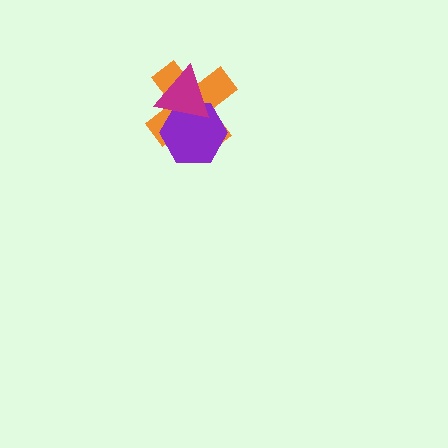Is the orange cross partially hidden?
Yes, it is partially covered by another shape.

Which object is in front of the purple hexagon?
The magenta triangle is in front of the purple hexagon.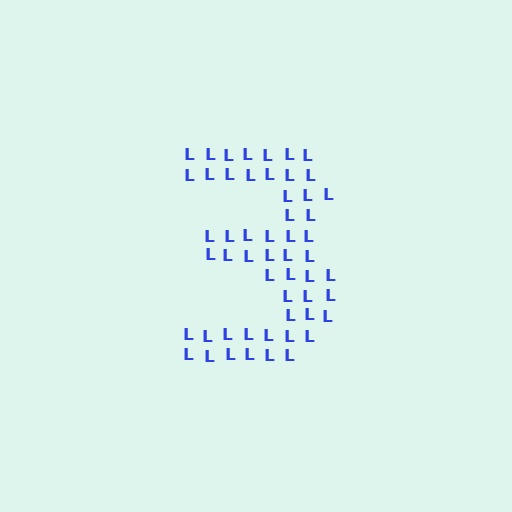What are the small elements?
The small elements are letter L's.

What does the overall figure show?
The overall figure shows the digit 3.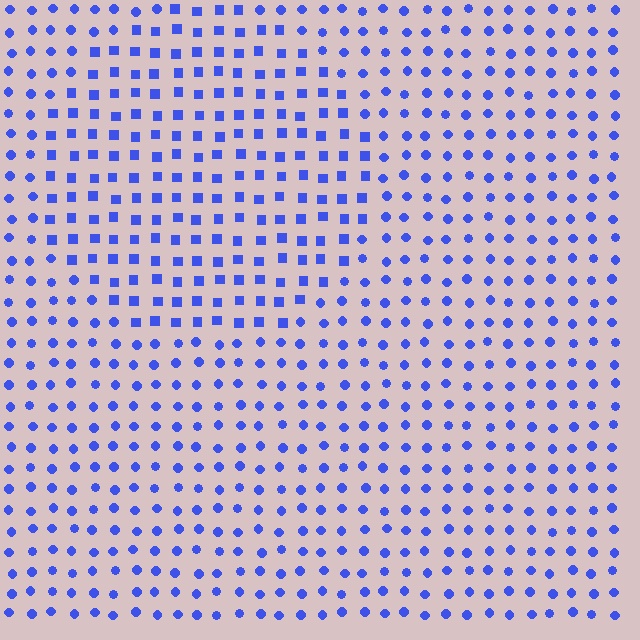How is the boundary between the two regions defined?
The boundary is defined by a change in element shape: squares inside vs. circles outside. All elements share the same color and spacing.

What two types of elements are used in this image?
The image uses squares inside the circle region and circles outside it.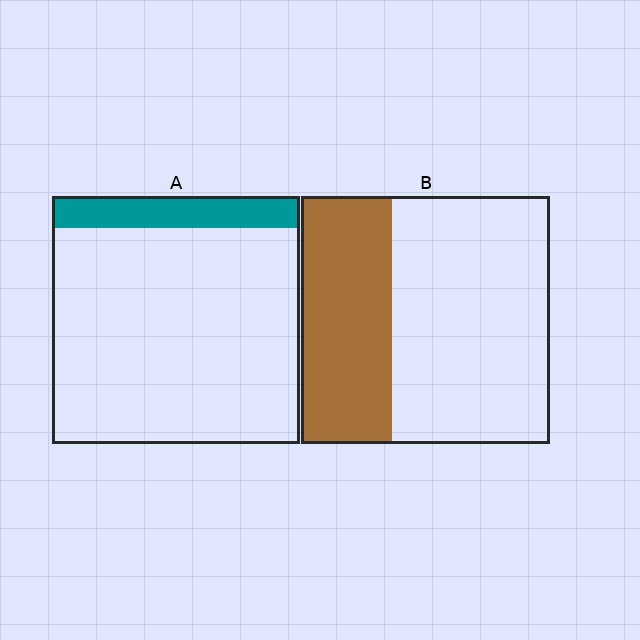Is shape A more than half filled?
No.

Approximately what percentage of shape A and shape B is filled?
A is approximately 15% and B is approximately 35%.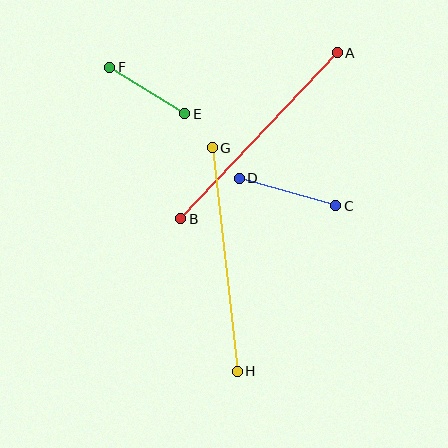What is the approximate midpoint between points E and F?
The midpoint is at approximately (147, 91) pixels.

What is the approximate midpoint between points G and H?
The midpoint is at approximately (225, 259) pixels.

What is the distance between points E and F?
The distance is approximately 88 pixels.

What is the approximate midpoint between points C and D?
The midpoint is at approximately (287, 192) pixels.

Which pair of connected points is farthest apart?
Points A and B are farthest apart.